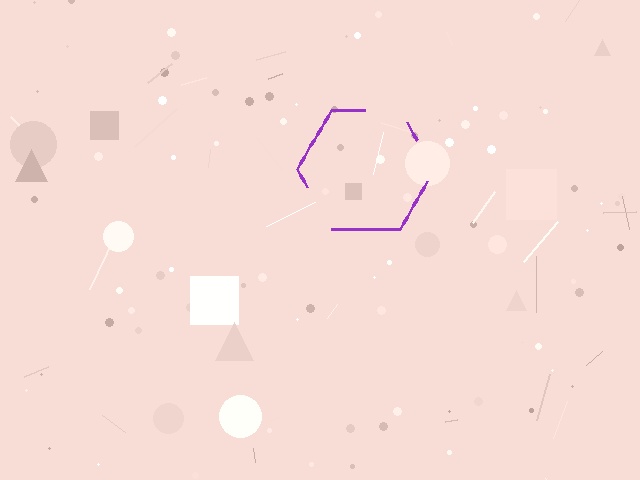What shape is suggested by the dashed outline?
The dashed outline suggests a hexagon.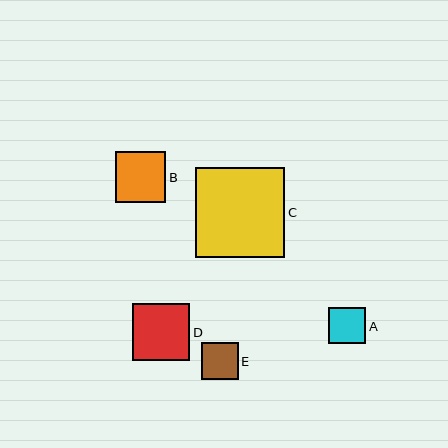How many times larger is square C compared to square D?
Square C is approximately 1.6 times the size of square D.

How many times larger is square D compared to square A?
Square D is approximately 1.6 times the size of square A.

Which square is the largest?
Square C is the largest with a size of approximately 89 pixels.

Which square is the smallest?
Square A is the smallest with a size of approximately 37 pixels.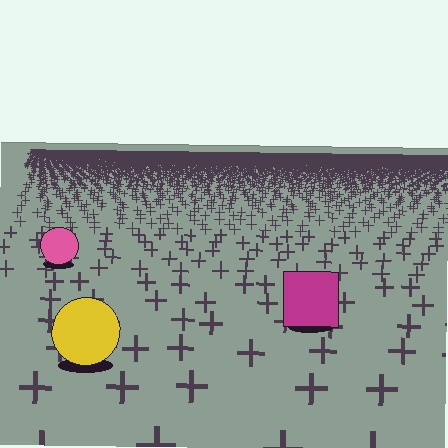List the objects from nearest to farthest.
From nearest to farthest: the yellow circle, the magenta square, the pink circle.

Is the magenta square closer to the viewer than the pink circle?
Yes. The magenta square is closer — you can tell from the texture gradient: the ground texture is coarser near it.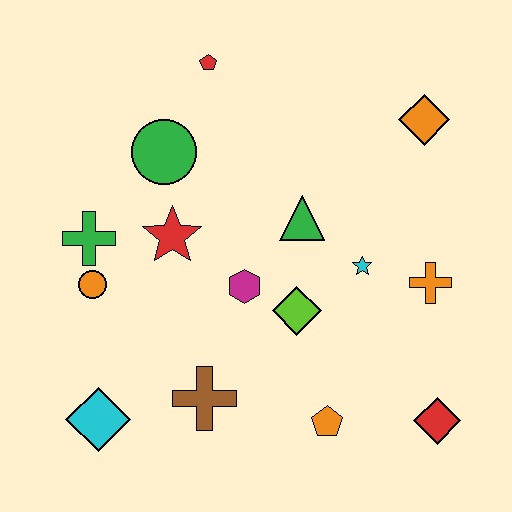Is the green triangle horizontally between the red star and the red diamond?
Yes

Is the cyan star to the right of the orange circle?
Yes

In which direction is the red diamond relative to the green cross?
The red diamond is to the right of the green cross.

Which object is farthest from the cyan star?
The cyan diamond is farthest from the cyan star.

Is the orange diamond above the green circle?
Yes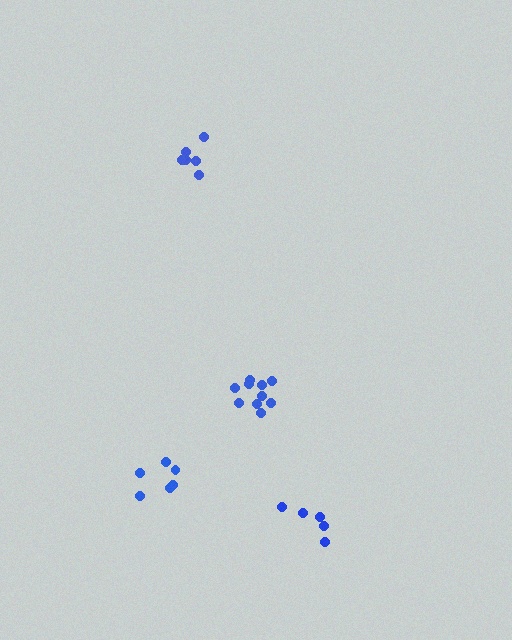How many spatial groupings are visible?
There are 4 spatial groupings.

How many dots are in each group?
Group 1: 6 dots, Group 2: 5 dots, Group 3: 10 dots, Group 4: 6 dots (27 total).